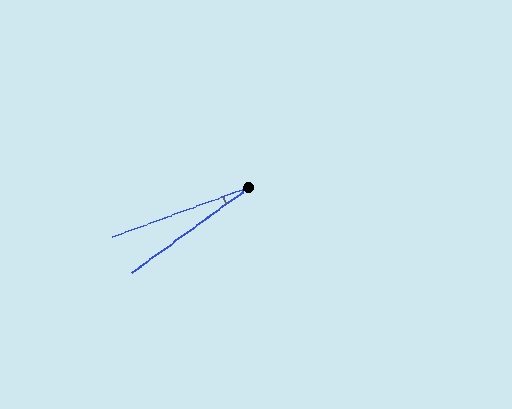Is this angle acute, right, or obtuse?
It is acute.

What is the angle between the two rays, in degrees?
Approximately 16 degrees.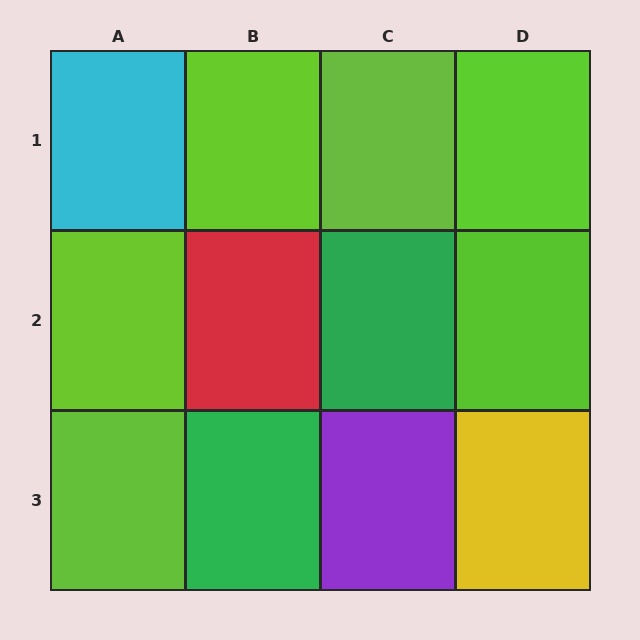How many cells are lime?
6 cells are lime.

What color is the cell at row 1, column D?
Lime.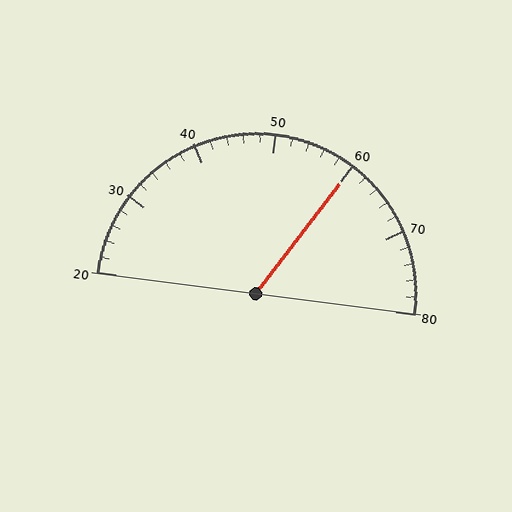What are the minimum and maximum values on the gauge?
The gauge ranges from 20 to 80.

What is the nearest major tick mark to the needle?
The nearest major tick mark is 60.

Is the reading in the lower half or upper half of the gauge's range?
The reading is in the upper half of the range (20 to 80).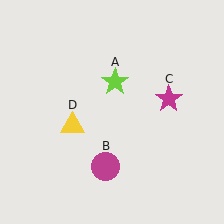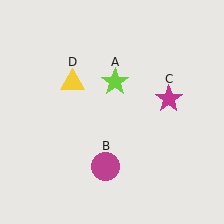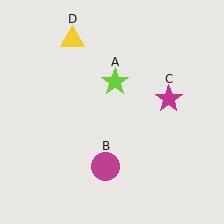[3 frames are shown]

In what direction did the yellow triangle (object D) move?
The yellow triangle (object D) moved up.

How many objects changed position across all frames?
1 object changed position: yellow triangle (object D).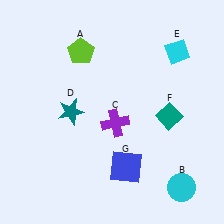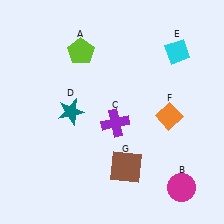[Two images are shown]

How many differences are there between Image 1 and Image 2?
There are 3 differences between the two images.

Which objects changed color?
B changed from cyan to magenta. F changed from teal to orange. G changed from blue to brown.